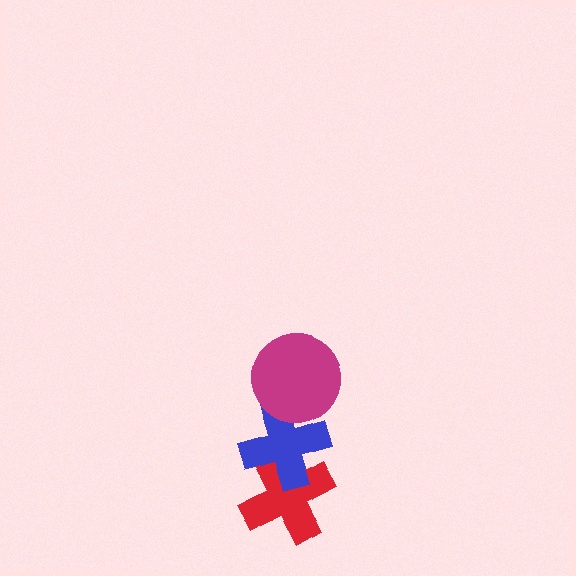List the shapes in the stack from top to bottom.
From top to bottom: the magenta circle, the blue cross, the red cross.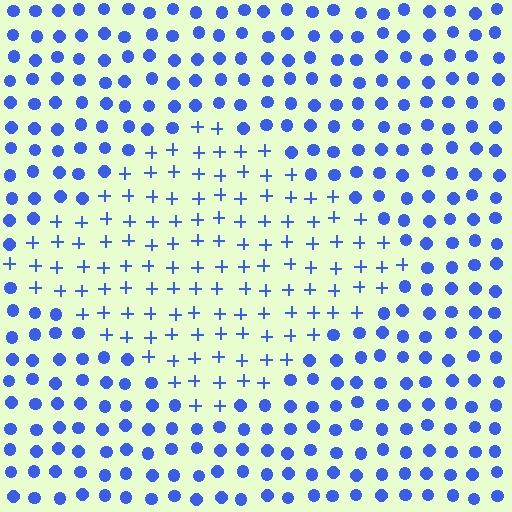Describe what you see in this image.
The image is filled with small blue elements arranged in a uniform grid. A diamond-shaped region contains plus signs, while the surrounding area contains circles. The boundary is defined purely by the change in element shape.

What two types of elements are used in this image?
The image uses plus signs inside the diamond region and circles outside it.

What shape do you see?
I see a diamond.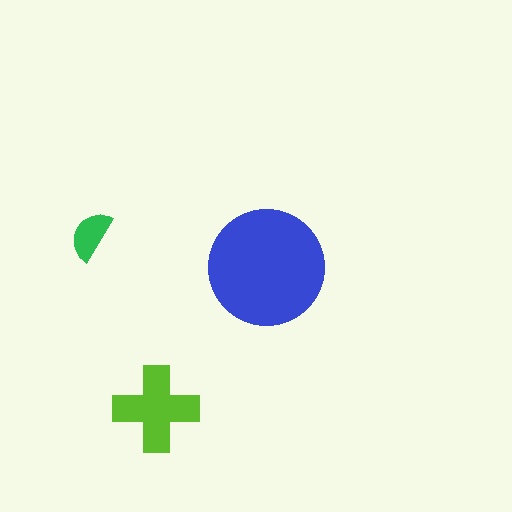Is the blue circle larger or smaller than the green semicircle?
Larger.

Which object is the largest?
The blue circle.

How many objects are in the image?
There are 3 objects in the image.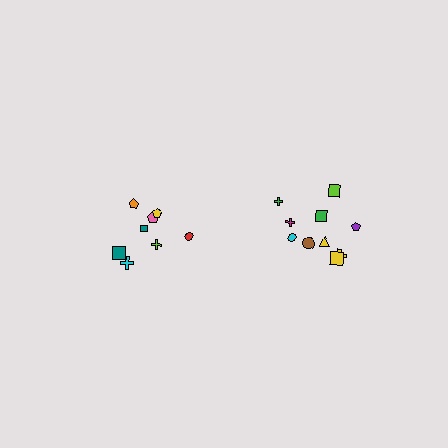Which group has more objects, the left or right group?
The right group.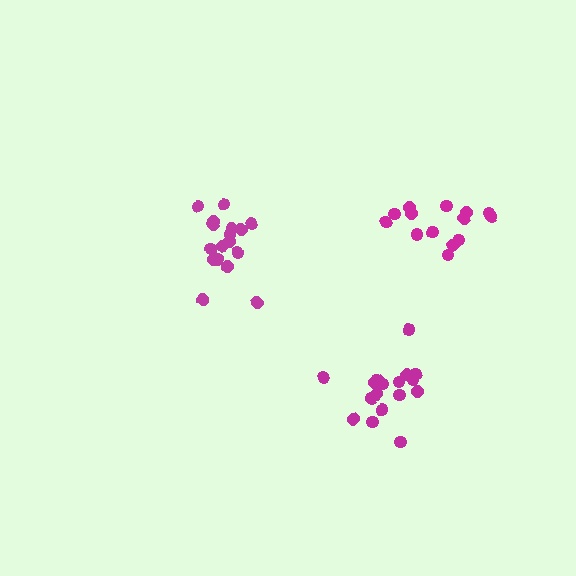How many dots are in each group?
Group 1: 14 dots, Group 2: 17 dots, Group 3: 17 dots (48 total).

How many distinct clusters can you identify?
There are 3 distinct clusters.